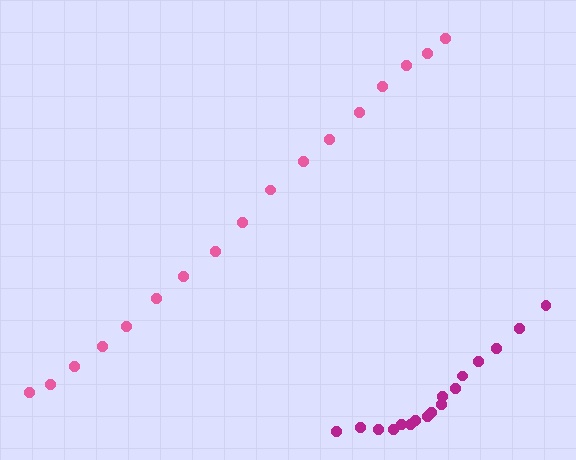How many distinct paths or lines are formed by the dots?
There are 2 distinct paths.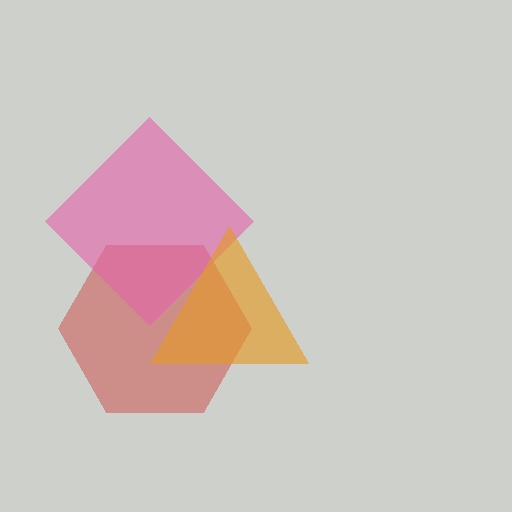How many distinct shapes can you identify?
There are 3 distinct shapes: a red hexagon, a pink diamond, an orange triangle.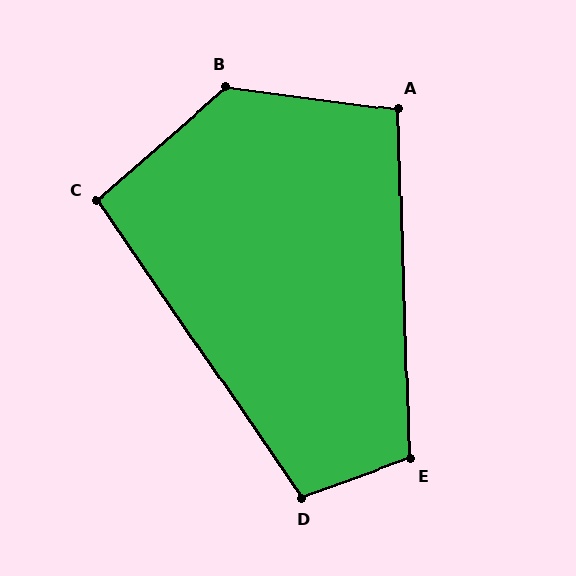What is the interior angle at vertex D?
Approximately 105 degrees (obtuse).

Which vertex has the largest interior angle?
B, at approximately 132 degrees.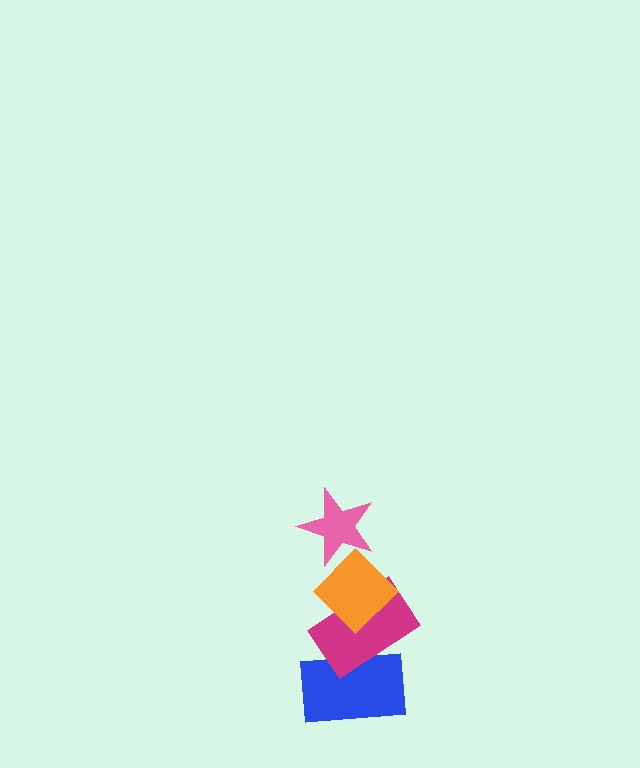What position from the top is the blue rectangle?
The blue rectangle is 4th from the top.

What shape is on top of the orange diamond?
The pink star is on top of the orange diamond.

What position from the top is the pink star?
The pink star is 1st from the top.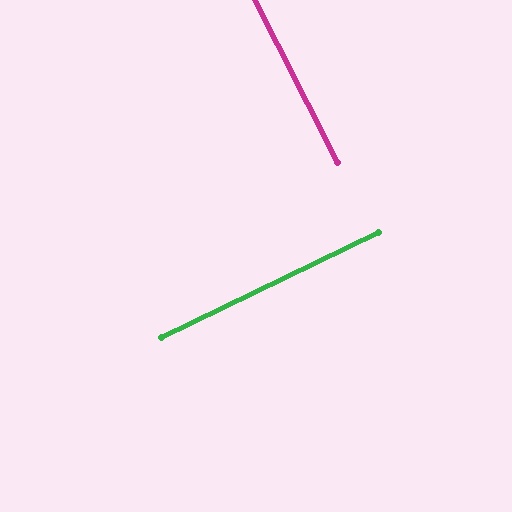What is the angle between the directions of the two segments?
Approximately 89 degrees.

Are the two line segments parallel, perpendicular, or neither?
Perpendicular — they meet at approximately 89°.